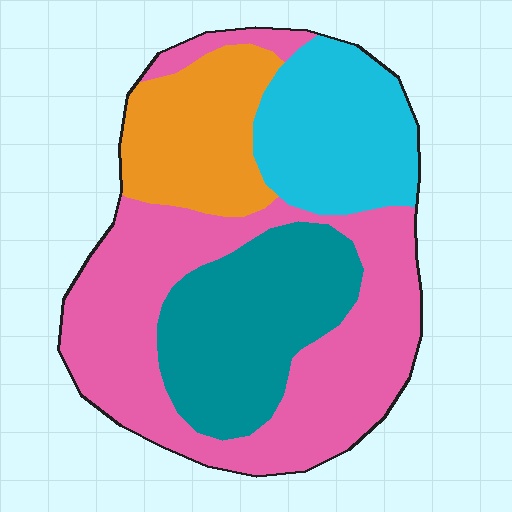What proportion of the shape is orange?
Orange takes up about one sixth (1/6) of the shape.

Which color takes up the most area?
Pink, at roughly 45%.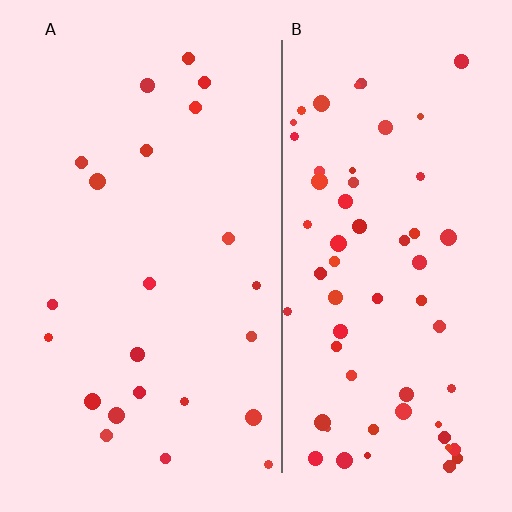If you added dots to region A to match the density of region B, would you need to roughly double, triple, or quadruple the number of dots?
Approximately triple.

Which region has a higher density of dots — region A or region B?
B (the right).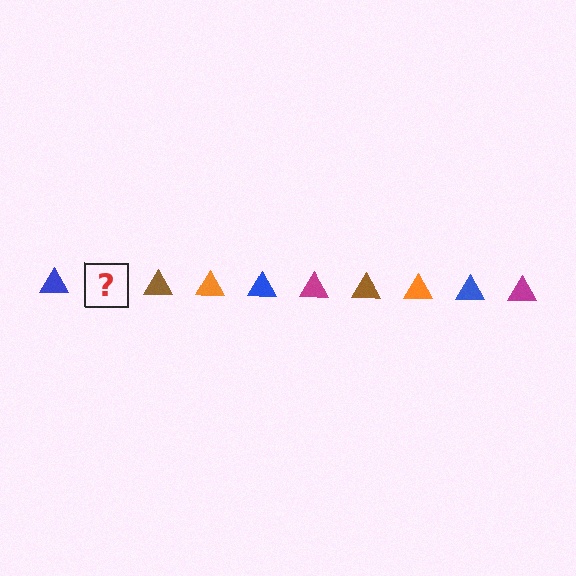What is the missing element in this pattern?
The missing element is a magenta triangle.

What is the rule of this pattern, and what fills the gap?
The rule is that the pattern cycles through blue, magenta, brown, orange triangles. The gap should be filled with a magenta triangle.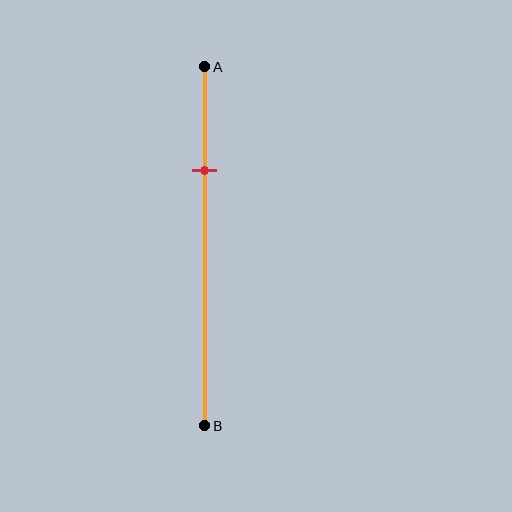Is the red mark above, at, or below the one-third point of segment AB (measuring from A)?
The red mark is above the one-third point of segment AB.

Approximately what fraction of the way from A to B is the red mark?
The red mark is approximately 30% of the way from A to B.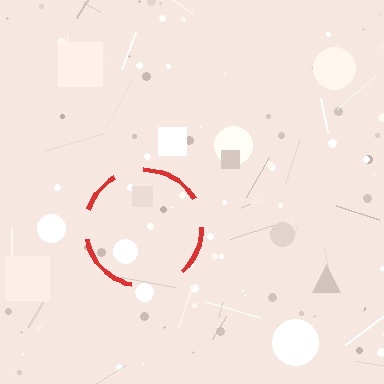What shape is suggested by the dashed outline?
The dashed outline suggests a circle.